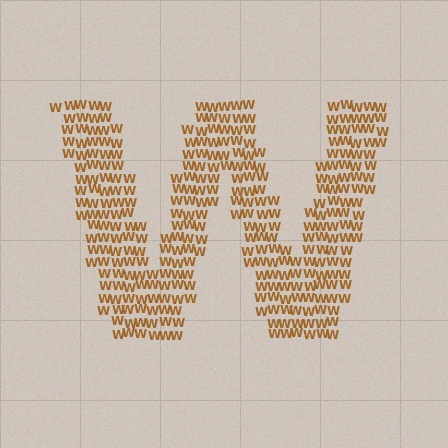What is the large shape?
The large shape is the letter W.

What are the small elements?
The small elements are letter W's.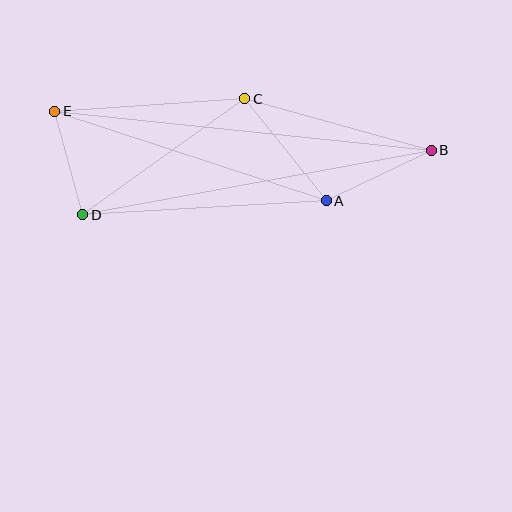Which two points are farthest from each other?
Points B and E are farthest from each other.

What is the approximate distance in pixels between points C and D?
The distance between C and D is approximately 199 pixels.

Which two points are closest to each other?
Points D and E are closest to each other.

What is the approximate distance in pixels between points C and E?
The distance between C and E is approximately 190 pixels.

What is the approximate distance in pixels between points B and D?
The distance between B and D is approximately 355 pixels.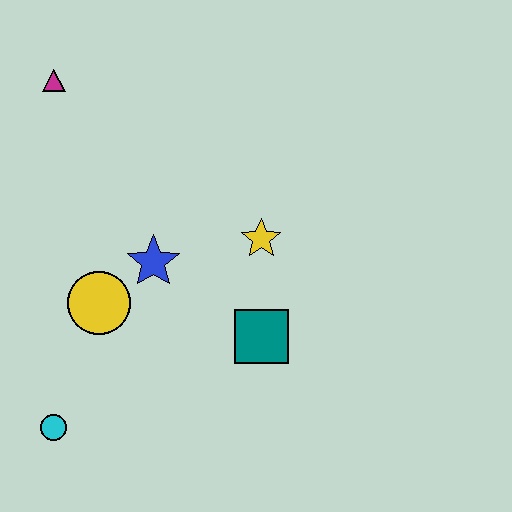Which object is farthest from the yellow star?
The cyan circle is farthest from the yellow star.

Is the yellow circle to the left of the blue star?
Yes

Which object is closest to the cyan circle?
The yellow circle is closest to the cyan circle.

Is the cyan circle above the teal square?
No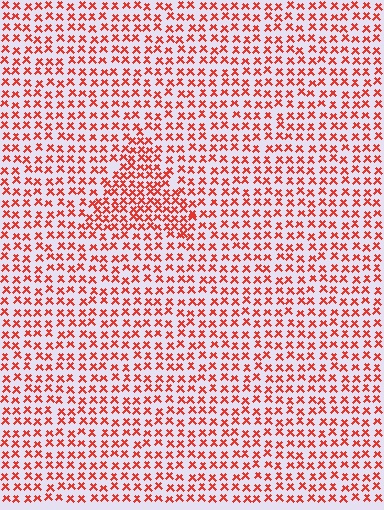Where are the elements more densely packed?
The elements are more densely packed inside the triangle boundary.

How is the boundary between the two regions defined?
The boundary is defined by a change in element density (approximately 1.6x ratio). All elements are the same color, size, and shape.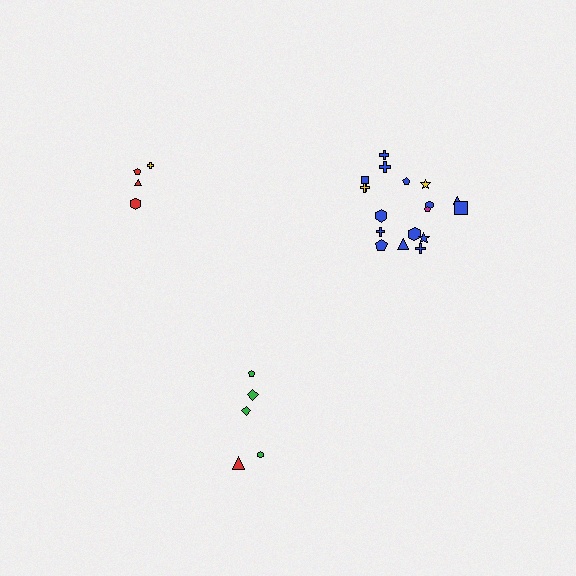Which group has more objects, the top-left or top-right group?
The top-right group.